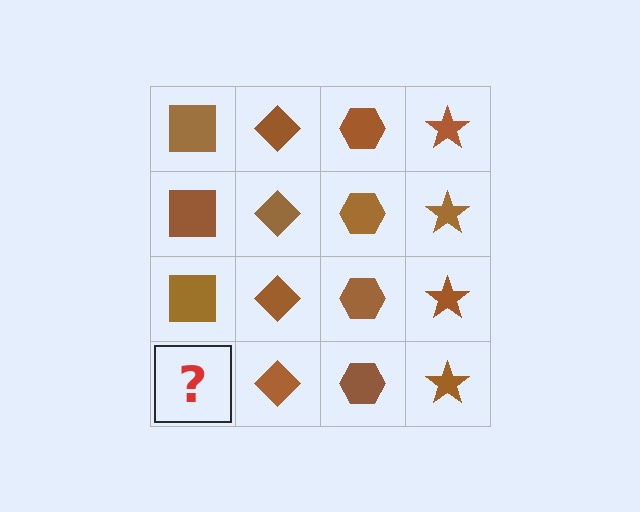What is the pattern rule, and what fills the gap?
The rule is that each column has a consistent shape. The gap should be filled with a brown square.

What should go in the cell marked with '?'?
The missing cell should contain a brown square.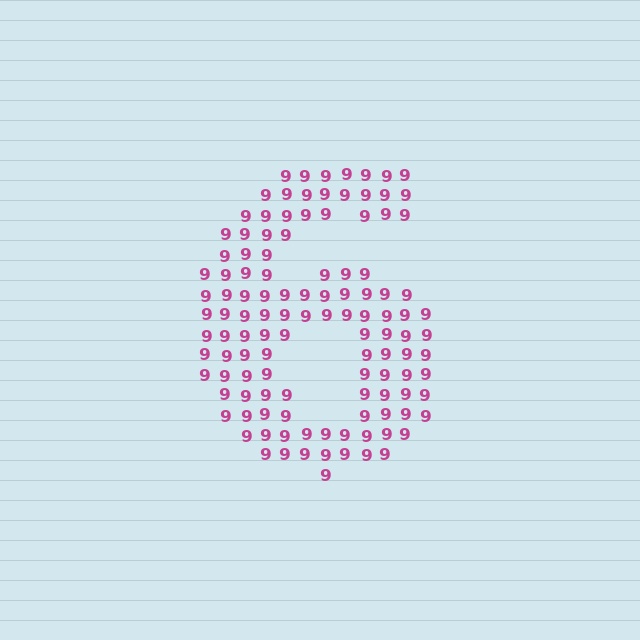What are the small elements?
The small elements are digit 9's.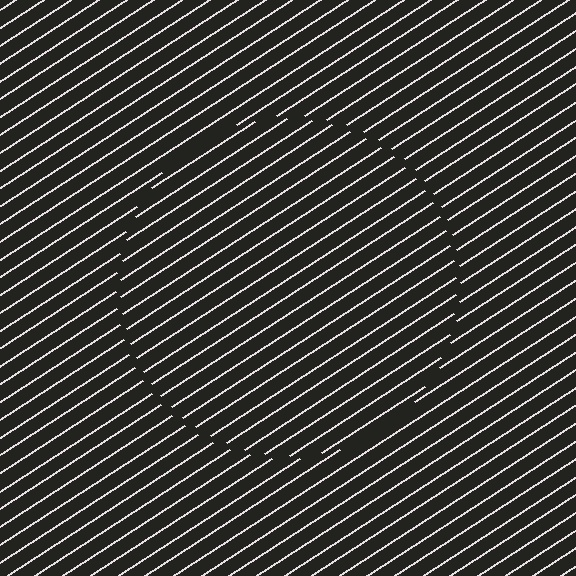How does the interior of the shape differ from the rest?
The interior of the shape contains the same grating, shifted by half a period — the contour is defined by the phase discontinuity where line-ends from the inner and outer gratings abut.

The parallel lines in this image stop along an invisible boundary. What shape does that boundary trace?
An illusory circle. The interior of the shape contains the same grating, shifted by half a period — the contour is defined by the phase discontinuity where line-ends from the inner and outer gratings abut.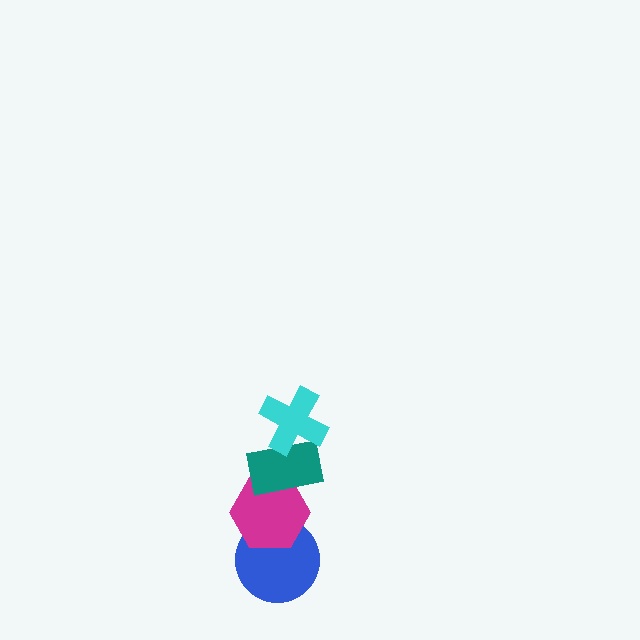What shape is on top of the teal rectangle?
The cyan cross is on top of the teal rectangle.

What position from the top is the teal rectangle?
The teal rectangle is 2nd from the top.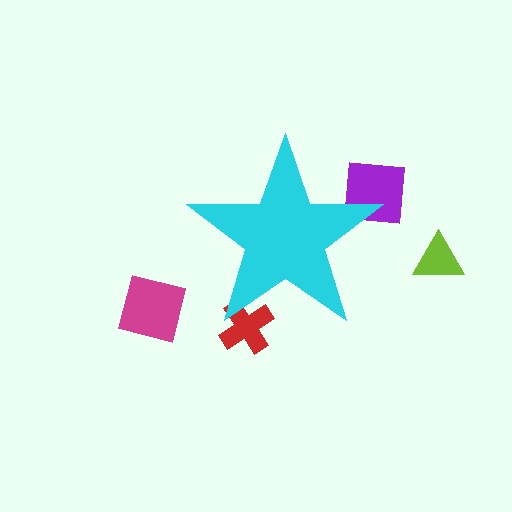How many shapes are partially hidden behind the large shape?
2 shapes are partially hidden.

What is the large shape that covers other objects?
A cyan star.